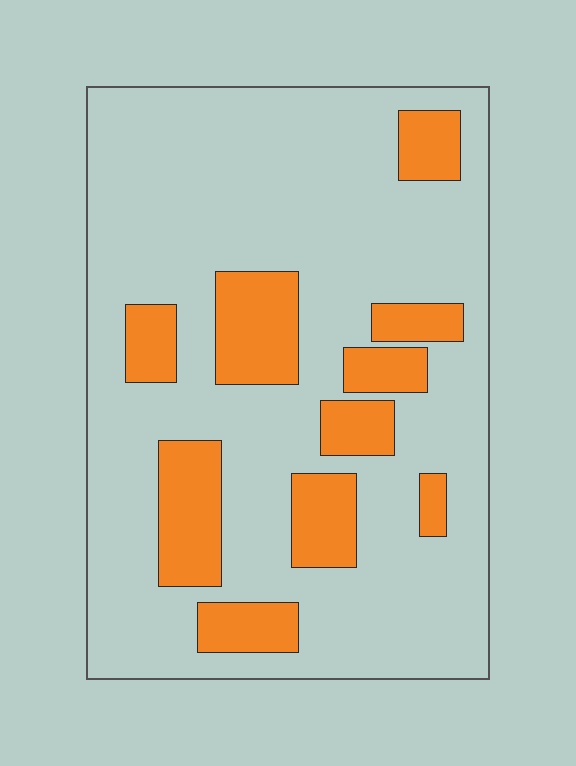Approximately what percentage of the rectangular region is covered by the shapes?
Approximately 20%.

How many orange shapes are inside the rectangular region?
10.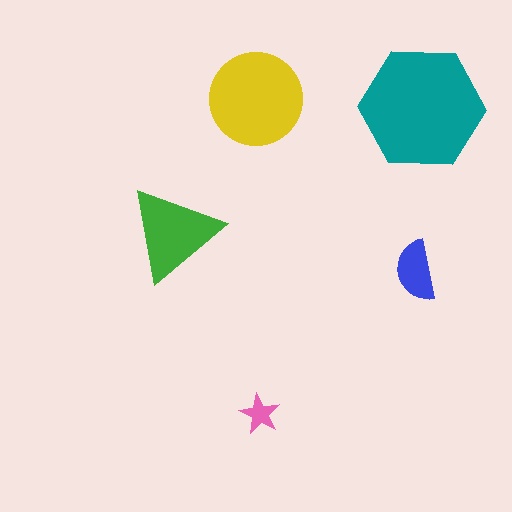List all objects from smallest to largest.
The pink star, the blue semicircle, the green triangle, the yellow circle, the teal hexagon.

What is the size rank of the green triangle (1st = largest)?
3rd.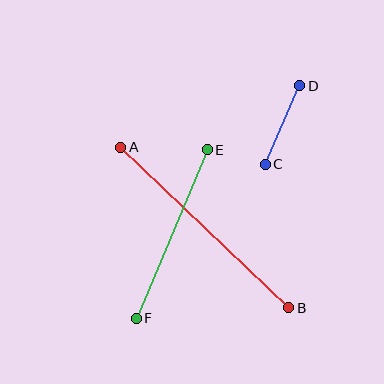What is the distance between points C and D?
The distance is approximately 86 pixels.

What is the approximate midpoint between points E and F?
The midpoint is at approximately (172, 234) pixels.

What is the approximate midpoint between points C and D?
The midpoint is at approximately (282, 125) pixels.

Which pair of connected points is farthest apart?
Points A and B are farthest apart.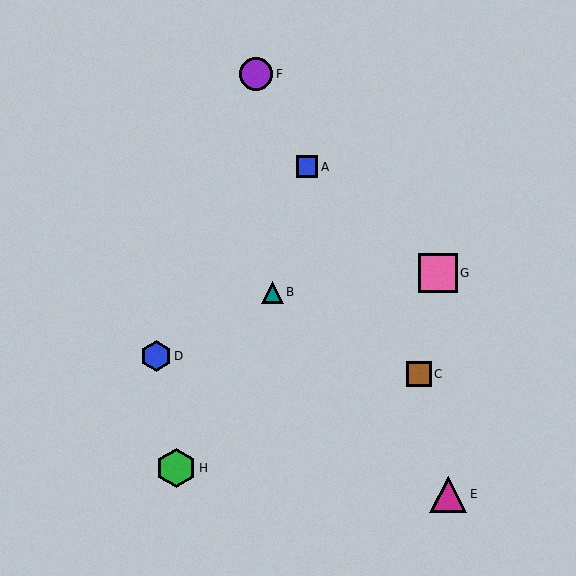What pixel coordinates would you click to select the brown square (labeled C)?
Click at (419, 374) to select the brown square C.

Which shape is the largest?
The green hexagon (labeled H) is the largest.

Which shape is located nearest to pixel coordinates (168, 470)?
The green hexagon (labeled H) at (176, 468) is nearest to that location.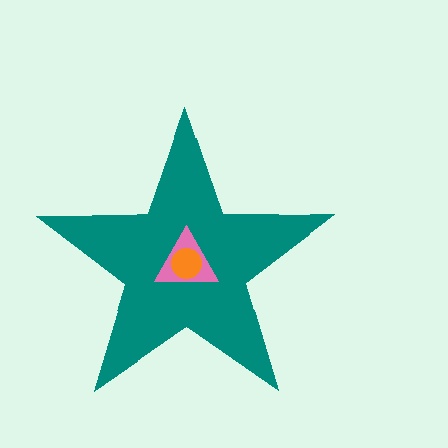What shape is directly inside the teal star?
The pink triangle.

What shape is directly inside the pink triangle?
The orange circle.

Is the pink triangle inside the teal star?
Yes.